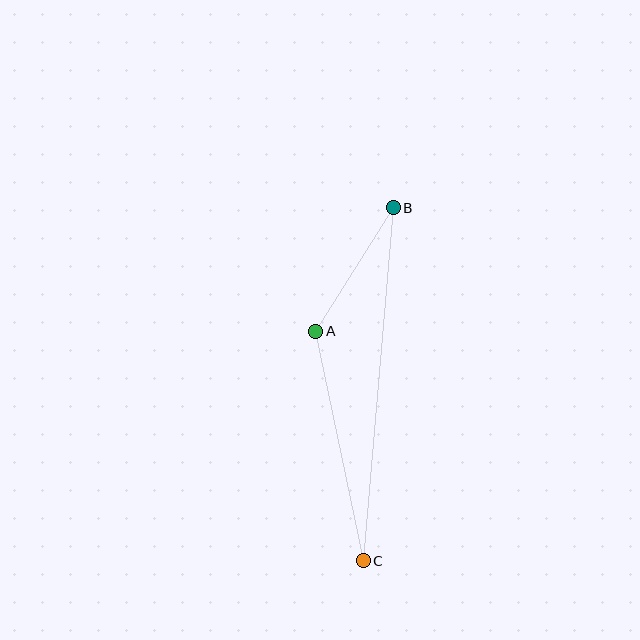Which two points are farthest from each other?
Points B and C are farthest from each other.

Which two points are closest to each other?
Points A and B are closest to each other.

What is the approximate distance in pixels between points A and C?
The distance between A and C is approximately 234 pixels.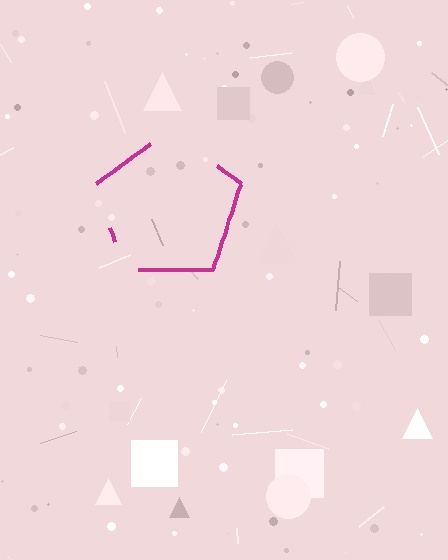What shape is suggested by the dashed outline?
The dashed outline suggests a pentagon.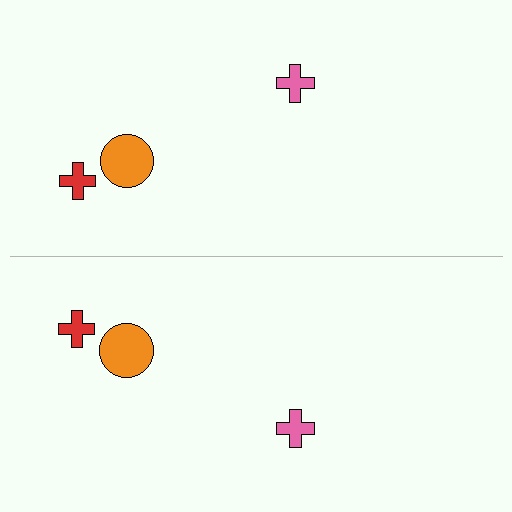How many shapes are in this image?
There are 6 shapes in this image.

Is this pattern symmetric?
Yes, this pattern has bilateral (reflection) symmetry.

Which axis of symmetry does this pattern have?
The pattern has a horizontal axis of symmetry running through the center of the image.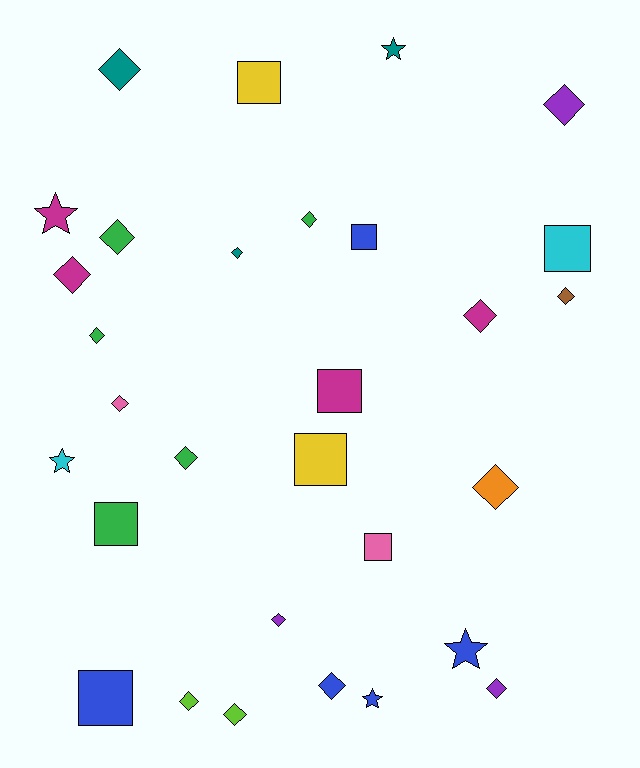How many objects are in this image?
There are 30 objects.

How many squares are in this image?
There are 8 squares.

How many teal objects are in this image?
There are 3 teal objects.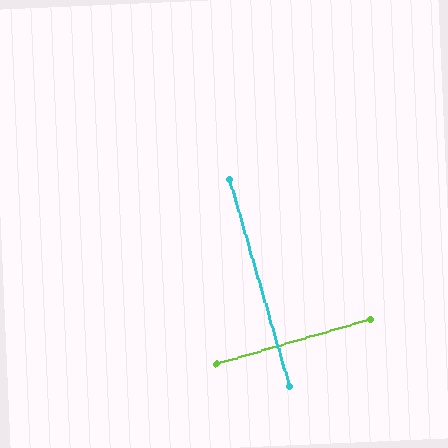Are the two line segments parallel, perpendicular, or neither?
Perpendicular — they meet at approximately 90°.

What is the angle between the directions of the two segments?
Approximately 90 degrees.